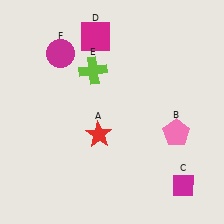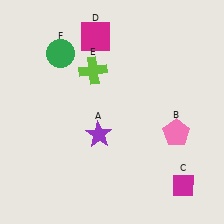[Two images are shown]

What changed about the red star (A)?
In Image 1, A is red. In Image 2, it changed to purple.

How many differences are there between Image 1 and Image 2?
There are 2 differences between the two images.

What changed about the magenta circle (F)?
In Image 1, F is magenta. In Image 2, it changed to green.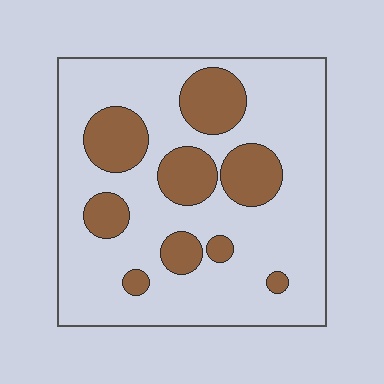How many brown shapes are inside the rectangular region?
9.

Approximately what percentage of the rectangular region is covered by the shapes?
Approximately 25%.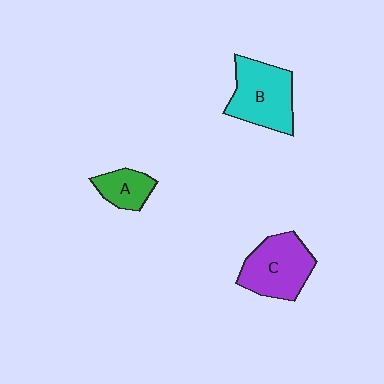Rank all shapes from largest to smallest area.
From largest to smallest: B (cyan), C (purple), A (green).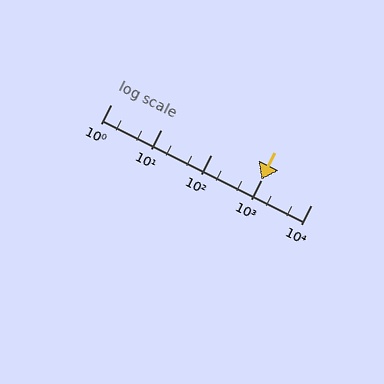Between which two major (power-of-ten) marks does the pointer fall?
The pointer is between 1000 and 10000.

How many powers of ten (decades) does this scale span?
The scale spans 4 decades, from 1 to 10000.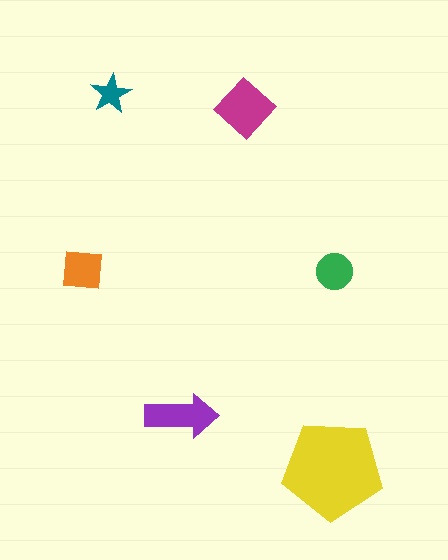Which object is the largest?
The yellow pentagon.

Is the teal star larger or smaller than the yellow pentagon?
Smaller.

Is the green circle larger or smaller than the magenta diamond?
Smaller.